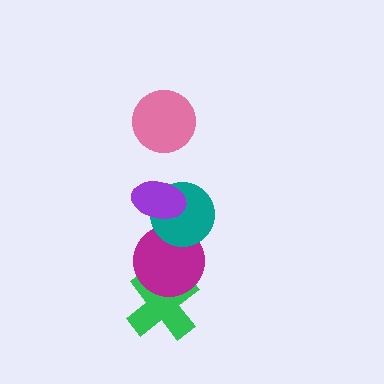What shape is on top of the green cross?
The magenta circle is on top of the green cross.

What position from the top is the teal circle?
The teal circle is 3rd from the top.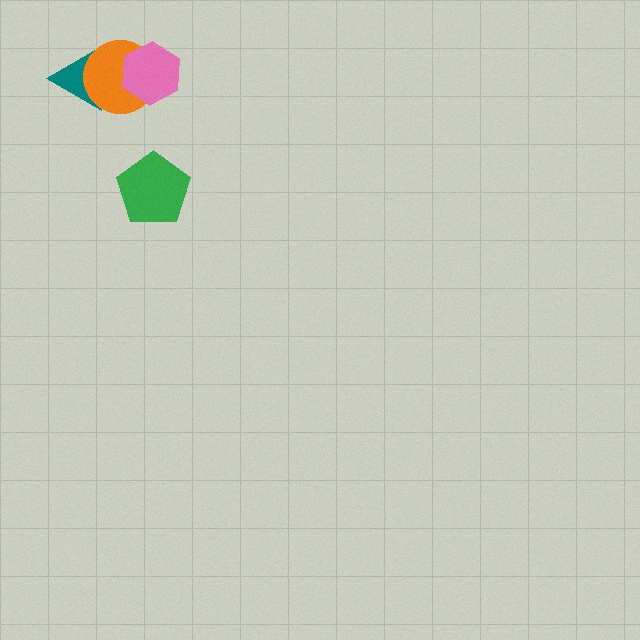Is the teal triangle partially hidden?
Yes, it is partially covered by another shape.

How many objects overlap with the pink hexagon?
1 object overlaps with the pink hexagon.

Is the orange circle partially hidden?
Yes, it is partially covered by another shape.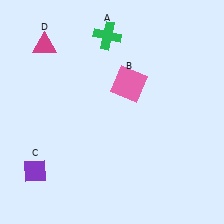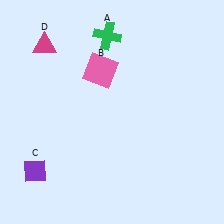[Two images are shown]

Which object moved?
The pink square (B) moved left.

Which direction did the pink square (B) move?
The pink square (B) moved left.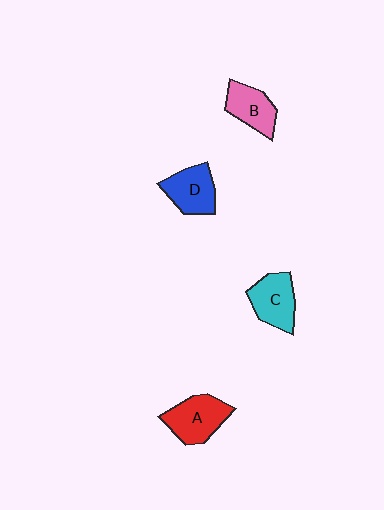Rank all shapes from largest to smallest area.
From largest to smallest: A (red), C (cyan), D (blue), B (pink).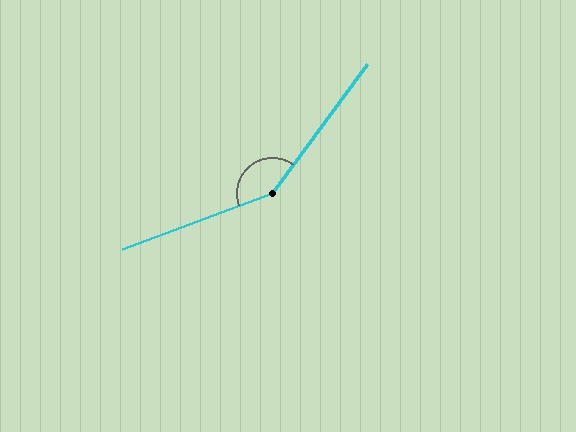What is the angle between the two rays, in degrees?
Approximately 147 degrees.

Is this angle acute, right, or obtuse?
It is obtuse.